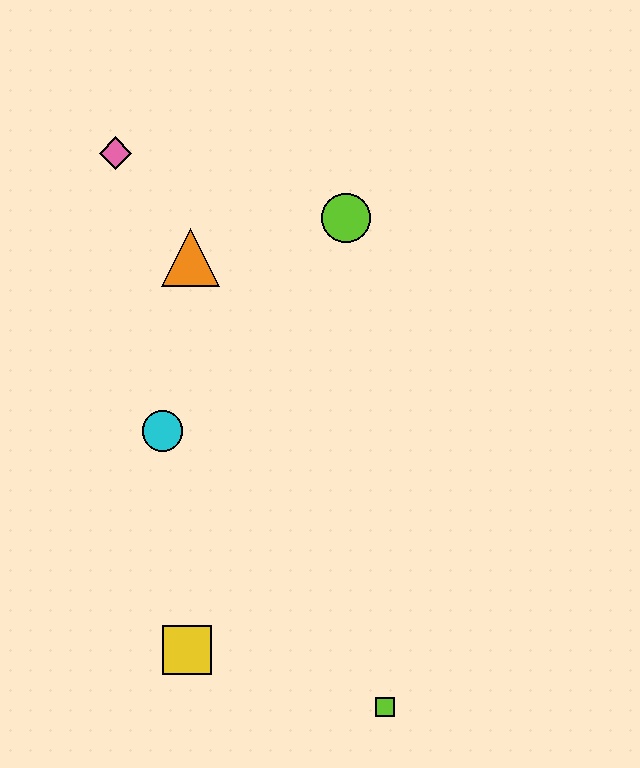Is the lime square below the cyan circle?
Yes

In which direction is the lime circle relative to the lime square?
The lime circle is above the lime square.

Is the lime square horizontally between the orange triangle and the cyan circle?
No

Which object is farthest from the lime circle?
The lime square is farthest from the lime circle.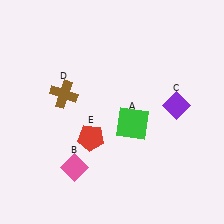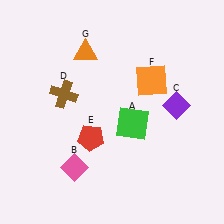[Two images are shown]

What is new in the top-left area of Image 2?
An orange triangle (G) was added in the top-left area of Image 2.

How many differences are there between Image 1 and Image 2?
There are 2 differences between the two images.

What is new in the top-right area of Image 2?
An orange square (F) was added in the top-right area of Image 2.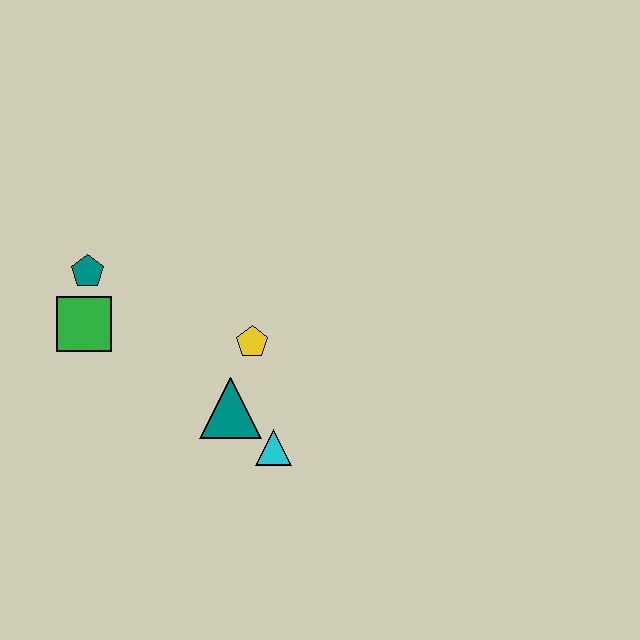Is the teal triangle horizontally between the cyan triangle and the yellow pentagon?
No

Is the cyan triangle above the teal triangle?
No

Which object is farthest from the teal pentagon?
The cyan triangle is farthest from the teal pentagon.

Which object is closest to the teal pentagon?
The green square is closest to the teal pentagon.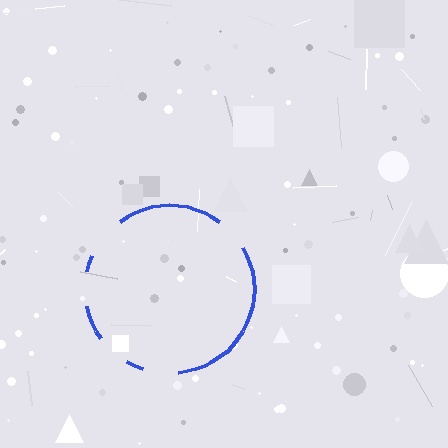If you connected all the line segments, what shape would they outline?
They would outline a circle.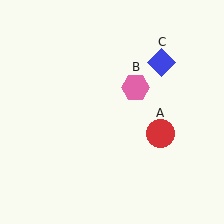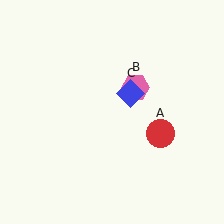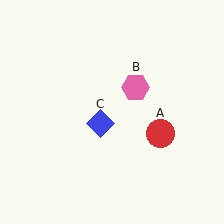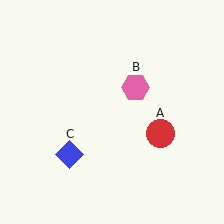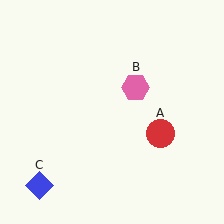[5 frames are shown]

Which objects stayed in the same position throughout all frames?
Red circle (object A) and pink hexagon (object B) remained stationary.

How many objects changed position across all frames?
1 object changed position: blue diamond (object C).